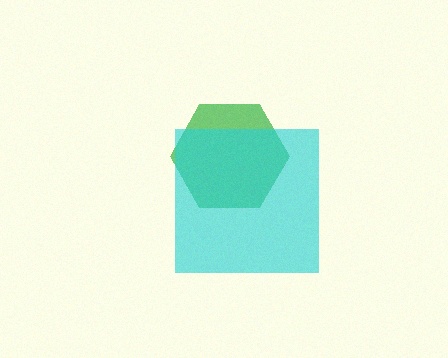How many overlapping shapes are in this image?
There are 2 overlapping shapes in the image.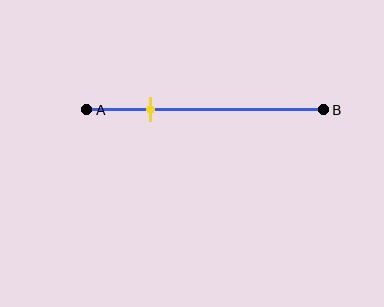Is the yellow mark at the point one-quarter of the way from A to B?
Yes, the mark is approximately at the one-quarter point.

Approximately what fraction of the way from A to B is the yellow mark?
The yellow mark is approximately 25% of the way from A to B.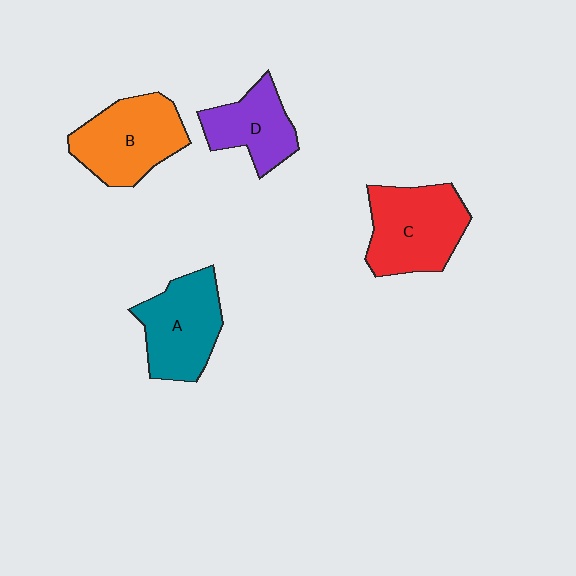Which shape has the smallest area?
Shape D (purple).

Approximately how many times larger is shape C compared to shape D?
Approximately 1.4 times.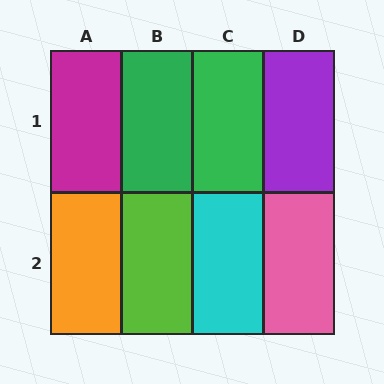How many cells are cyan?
1 cell is cyan.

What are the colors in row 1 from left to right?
Magenta, green, green, purple.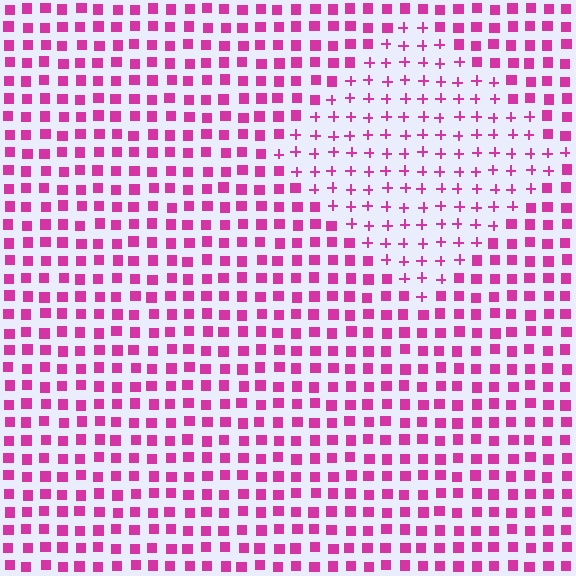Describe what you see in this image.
The image is filled with small magenta elements arranged in a uniform grid. A diamond-shaped region contains plus signs, while the surrounding area contains squares. The boundary is defined purely by the change in element shape.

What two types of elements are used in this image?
The image uses plus signs inside the diamond region and squares outside it.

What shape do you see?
I see a diamond.